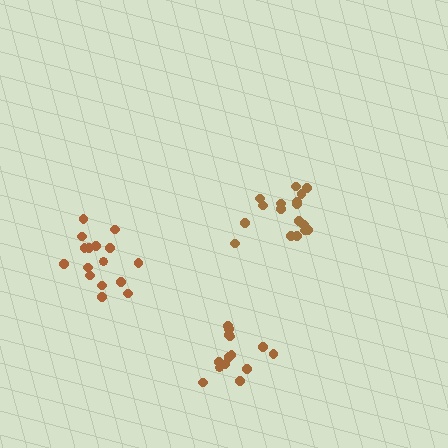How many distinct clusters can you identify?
There are 3 distinct clusters.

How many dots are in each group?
Group 1: 17 dots, Group 2: 16 dots, Group 3: 14 dots (47 total).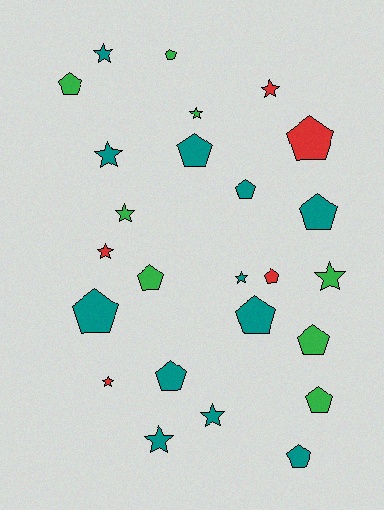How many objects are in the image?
There are 25 objects.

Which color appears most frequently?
Teal, with 12 objects.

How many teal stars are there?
There are 5 teal stars.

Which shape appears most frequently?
Pentagon, with 14 objects.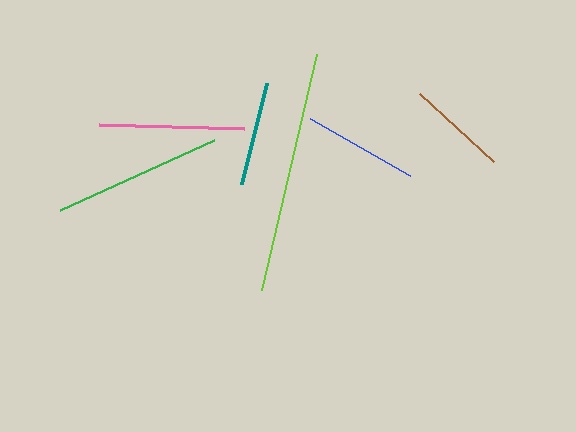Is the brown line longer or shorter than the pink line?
The pink line is longer than the brown line.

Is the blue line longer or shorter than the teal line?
The blue line is longer than the teal line.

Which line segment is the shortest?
The brown line is the shortest at approximately 101 pixels.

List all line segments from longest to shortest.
From longest to shortest: lime, green, pink, blue, teal, brown.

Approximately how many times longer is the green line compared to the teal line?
The green line is approximately 1.6 times the length of the teal line.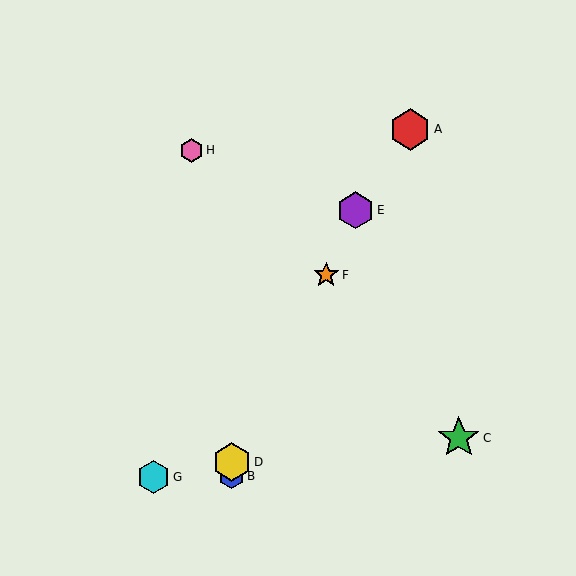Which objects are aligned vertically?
Objects B, D are aligned vertically.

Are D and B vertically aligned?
Yes, both are at x≈232.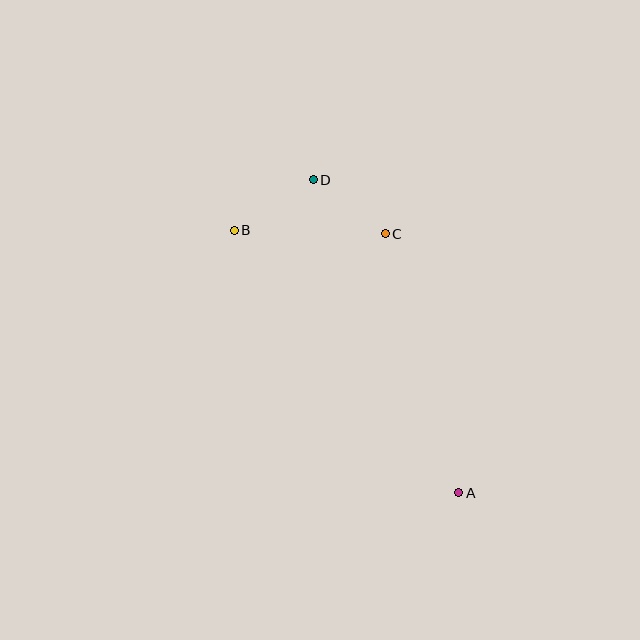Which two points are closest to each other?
Points C and D are closest to each other.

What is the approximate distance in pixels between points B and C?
The distance between B and C is approximately 151 pixels.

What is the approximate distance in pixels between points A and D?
The distance between A and D is approximately 345 pixels.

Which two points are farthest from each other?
Points A and B are farthest from each other.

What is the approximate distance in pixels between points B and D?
The distance between B and D is approximately 94 pixels.